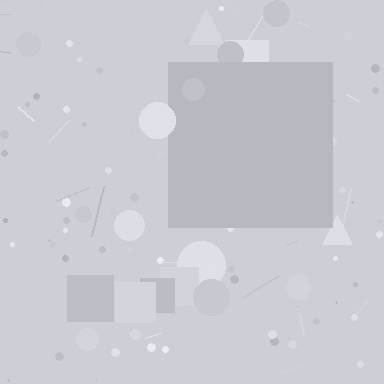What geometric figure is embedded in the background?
A square is embedded in the background.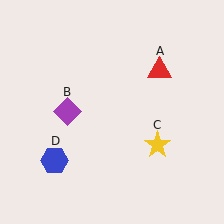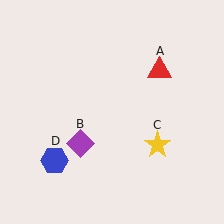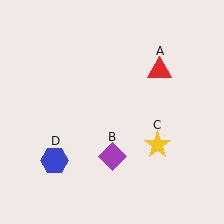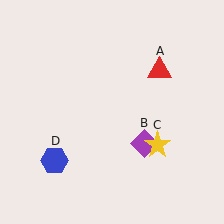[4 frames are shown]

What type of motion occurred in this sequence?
The purple diamond (object B) rotated counterclockwise around the center of the scene.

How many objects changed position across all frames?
1 object changed position: purple diamond (object B).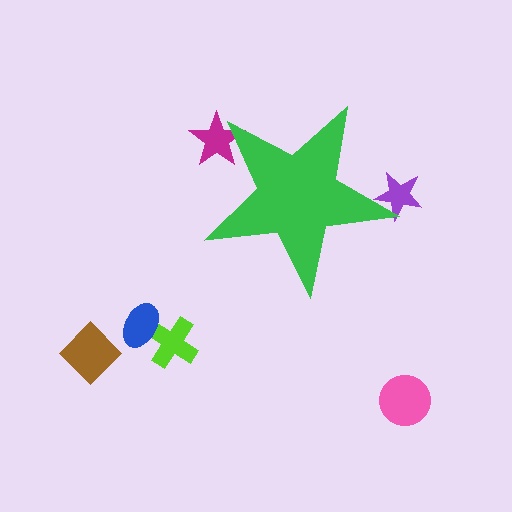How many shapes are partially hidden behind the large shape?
2 shapes are partially hidden.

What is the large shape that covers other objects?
A green star.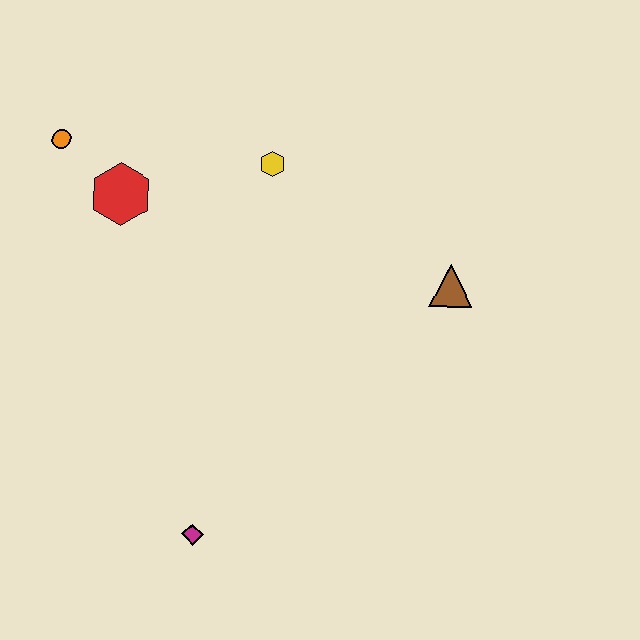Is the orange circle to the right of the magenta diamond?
No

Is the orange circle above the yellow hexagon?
Yes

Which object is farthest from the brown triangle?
The orange circle is farthest from the brown triangle.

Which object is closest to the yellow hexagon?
The red hexagon is closest to the yellow hexagon.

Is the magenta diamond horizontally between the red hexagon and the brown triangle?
Yes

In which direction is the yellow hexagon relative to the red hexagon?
The yellow hexagon is to the right of the red hexagon.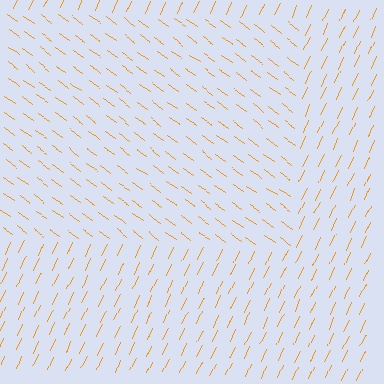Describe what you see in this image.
The image is filled with small orange line segments. A rectangle region in the image has lines oriented differently from the surrounding lines, creating a visible texture boundary.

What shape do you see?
I see a rectangle.